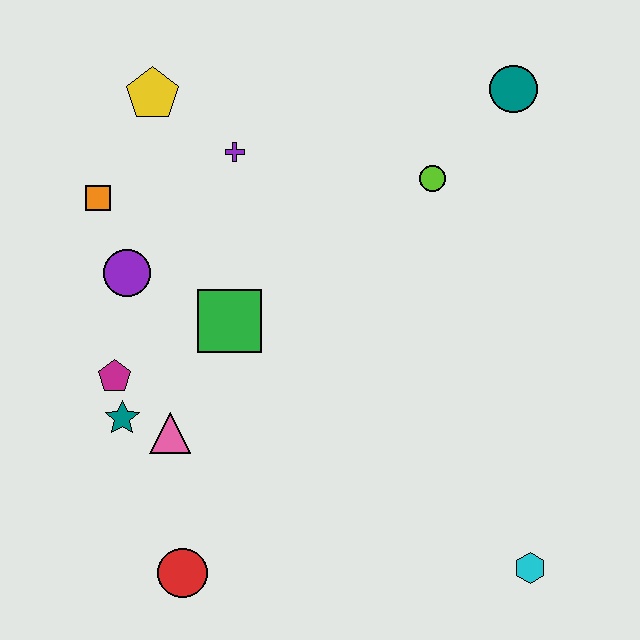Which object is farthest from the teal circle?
The red circle is farthest from the teal circle.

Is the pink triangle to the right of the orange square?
Yes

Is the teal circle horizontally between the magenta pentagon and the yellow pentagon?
No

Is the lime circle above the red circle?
Yes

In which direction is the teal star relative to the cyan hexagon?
The teal star is to the left of the cyan hexagon.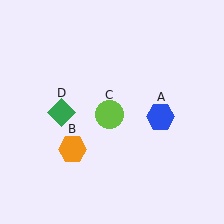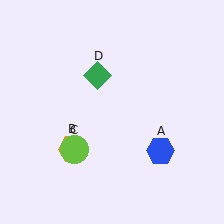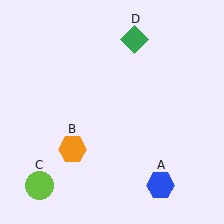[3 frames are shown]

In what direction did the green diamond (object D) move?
The green diamond (object D) moved up and to the right.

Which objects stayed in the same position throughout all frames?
Orange hexagon (object B) remained stationary.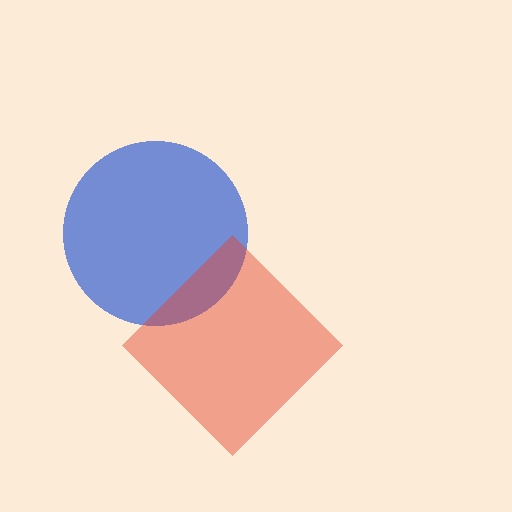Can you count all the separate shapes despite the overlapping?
Yes, there are 2 separate shapes.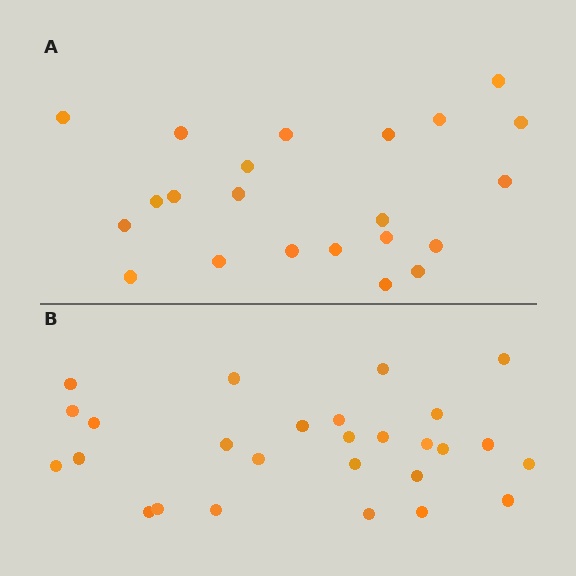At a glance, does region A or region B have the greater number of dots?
Region B (the bottom region) has more dots.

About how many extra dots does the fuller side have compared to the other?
Region B has about 5 more dots than region A.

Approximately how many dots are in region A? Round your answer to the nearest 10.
About 20 dots. (The exact count is 22, which rounds to 20.)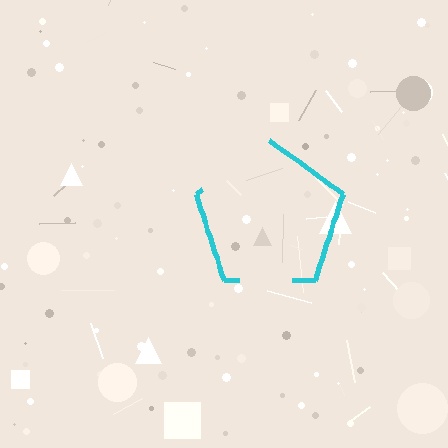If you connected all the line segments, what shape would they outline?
They would outline a pentagon.